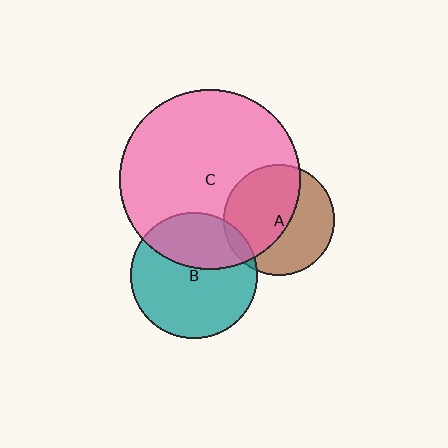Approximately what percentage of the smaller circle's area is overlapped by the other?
Approximately 55%.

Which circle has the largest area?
Circle C (pink).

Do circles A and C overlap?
Yes.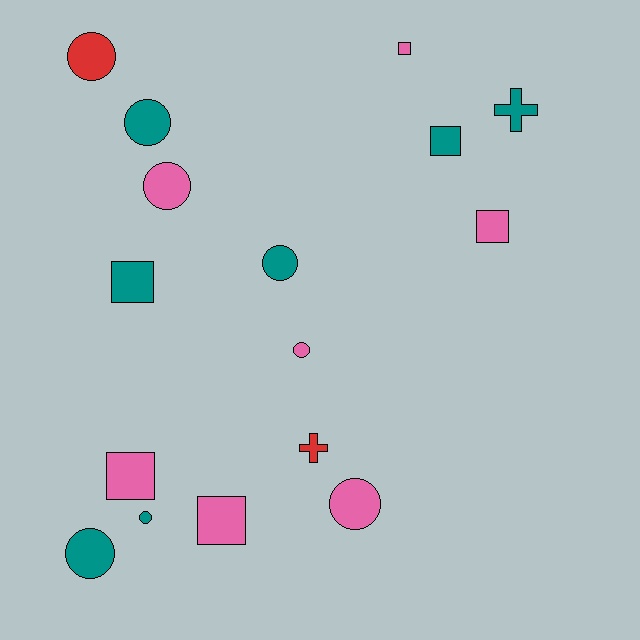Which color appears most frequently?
Pink, with 7 objects.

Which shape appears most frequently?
Circle, with 8 objects.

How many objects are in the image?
There are 16 objects.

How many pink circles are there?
There are 3 pink circles.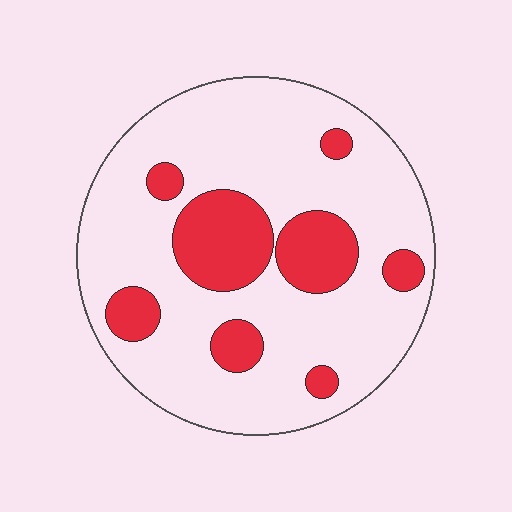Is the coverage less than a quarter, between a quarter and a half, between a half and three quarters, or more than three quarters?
Less than a quarter.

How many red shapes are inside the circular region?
8.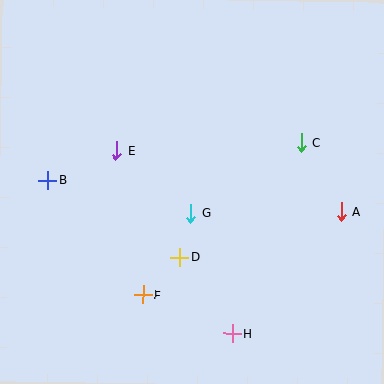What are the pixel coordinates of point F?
Point F is at (143, 295).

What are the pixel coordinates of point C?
Point C is at (301, 142).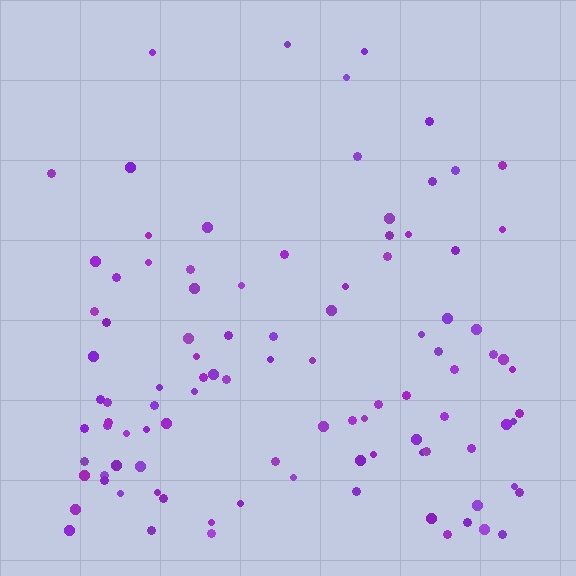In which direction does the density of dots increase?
From top to bottom, with the bottom side densest.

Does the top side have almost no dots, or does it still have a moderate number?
Still a moderate number, just noticeably fewer than the bottom.